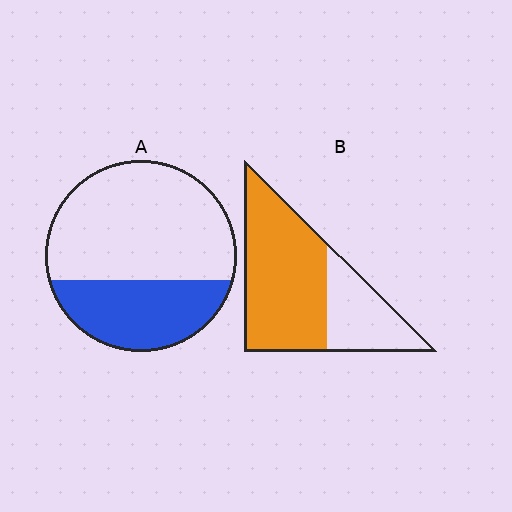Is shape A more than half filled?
No.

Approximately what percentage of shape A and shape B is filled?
A is approximately 35% and B is approximately 65%.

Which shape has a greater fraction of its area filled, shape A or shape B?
Shape B.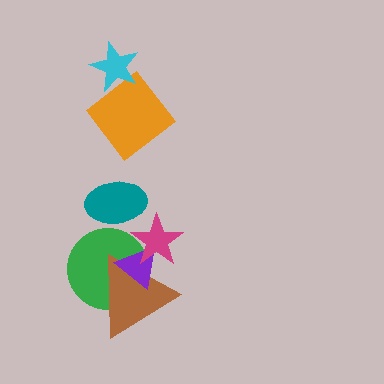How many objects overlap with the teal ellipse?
0 objects overlap with the teal ellipse.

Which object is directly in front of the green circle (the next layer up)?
The brown triangle is directly in front of the green circle.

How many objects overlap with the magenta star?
3 objects overlap with the magenta star.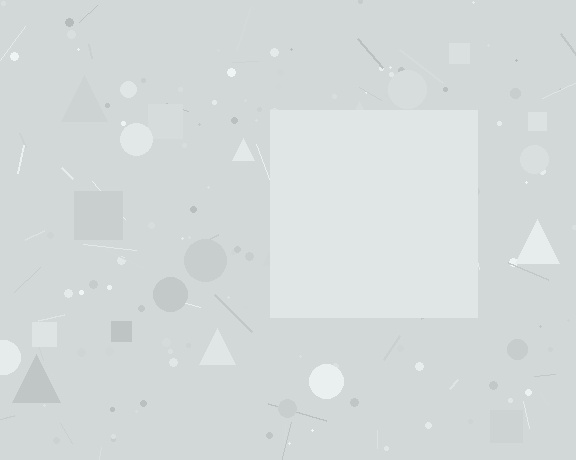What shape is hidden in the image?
A square is hidden in the image.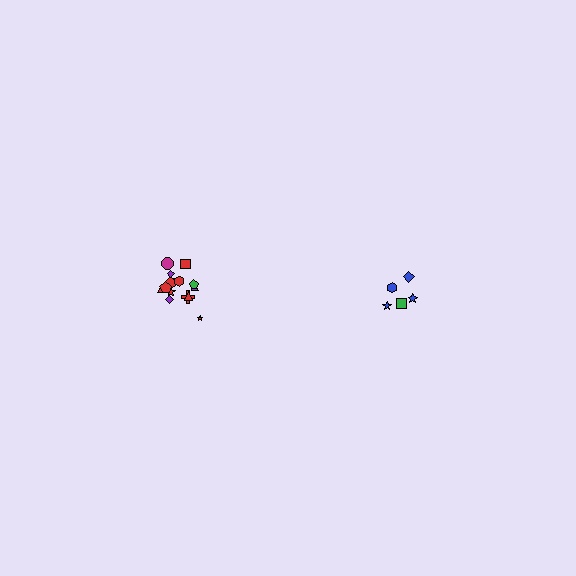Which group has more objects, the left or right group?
The left group.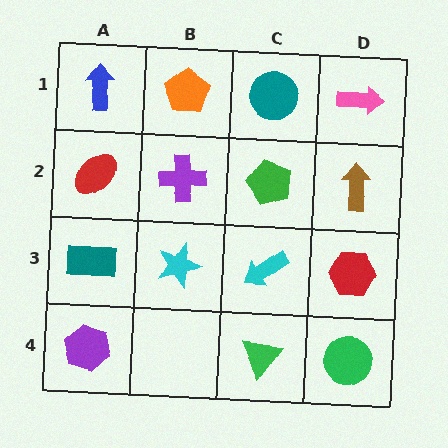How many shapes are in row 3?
4 shapes.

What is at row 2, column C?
A green pentagon.